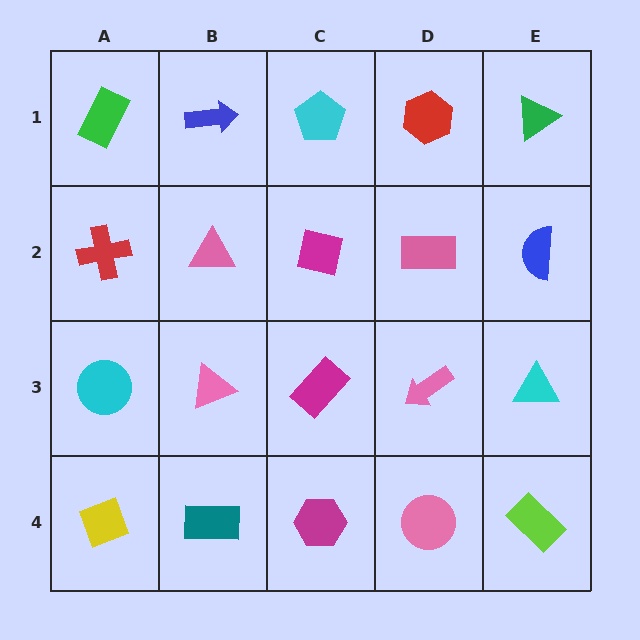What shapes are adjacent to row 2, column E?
A green triangle (row 1, column E), a cyan triangle (row 3, column E), a pink rectangle (row 2, column D).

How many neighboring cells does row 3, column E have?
3.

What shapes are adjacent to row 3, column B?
A pink triangle (row 2, column B), a teal rectangle (row 4, column B), a cyan circle (row 3, column A), a magenta rectangle (row 3, column C).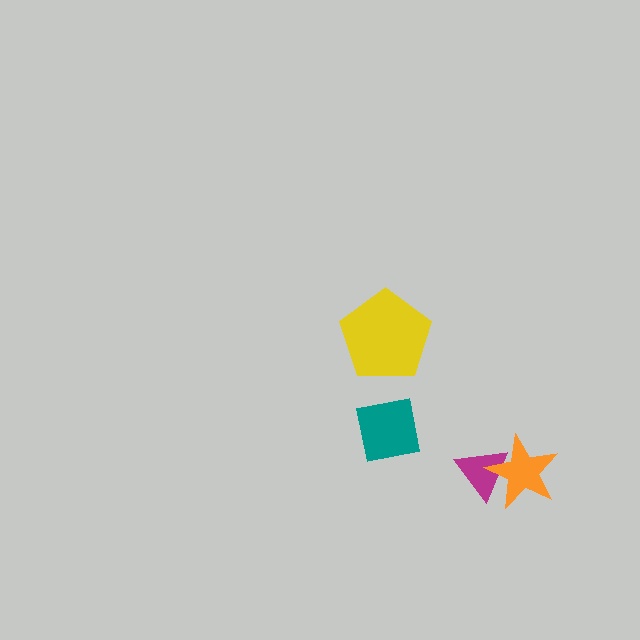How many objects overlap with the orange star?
1 object overlaps with the orange star.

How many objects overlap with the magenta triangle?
1 object overlaps with the magenta triangle.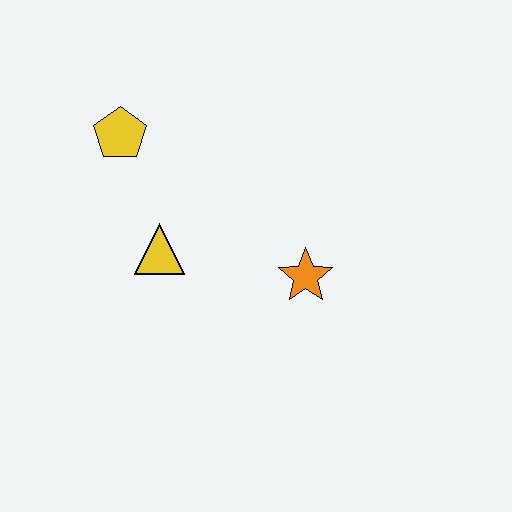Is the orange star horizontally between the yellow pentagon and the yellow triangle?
No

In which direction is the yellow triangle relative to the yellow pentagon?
The yellow triangle is below the yellow pentagon.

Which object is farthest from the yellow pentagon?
The orange star is farthest from the yellow pentagon.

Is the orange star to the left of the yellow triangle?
No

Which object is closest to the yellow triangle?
The yellow pentagon is closest to the yellow triangle.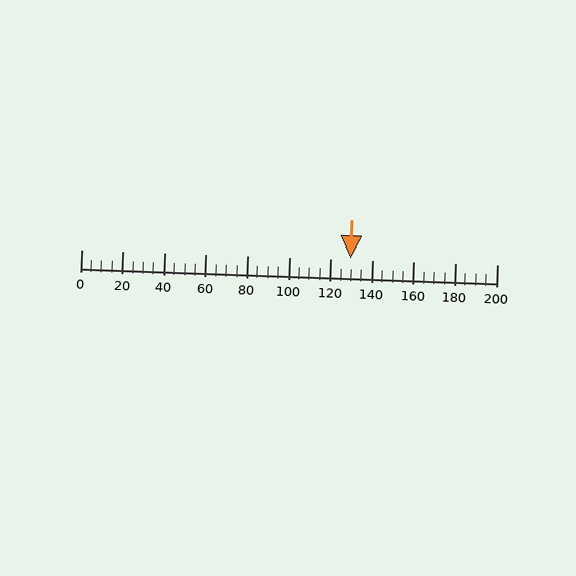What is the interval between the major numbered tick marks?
The major tick marks are spaced 20 units apart.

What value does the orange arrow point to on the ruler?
The orange arrow points to approximately 129.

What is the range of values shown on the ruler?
The ruler shows values from 0 to 200.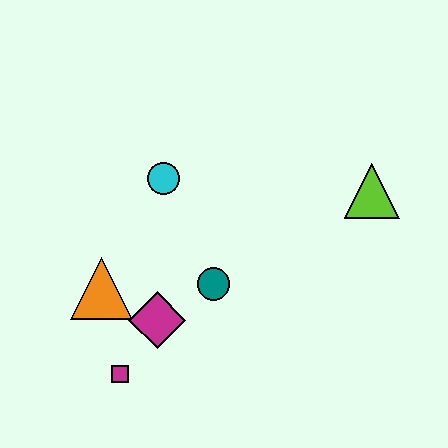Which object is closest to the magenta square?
The magenta diamond is closest to the magenta square.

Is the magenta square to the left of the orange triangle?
No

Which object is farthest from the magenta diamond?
The lime triangle is farthest from the magenta diamond.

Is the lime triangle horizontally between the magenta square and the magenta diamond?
No